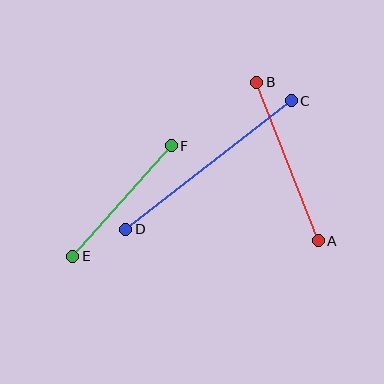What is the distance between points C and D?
The distance is approximately 209 pixels.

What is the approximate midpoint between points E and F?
The midpoint is at approximately (122, 201) pixels.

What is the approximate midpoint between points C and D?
The midpoint is at approximately (209, 165) pixels.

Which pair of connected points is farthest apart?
Points C and D are farthest apart.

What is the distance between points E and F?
The distance is approximately 148 pixels.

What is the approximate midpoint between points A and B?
The midpoint is at approximately (288, 162) pixels.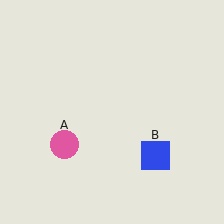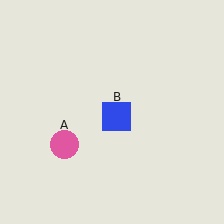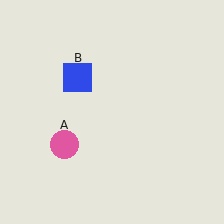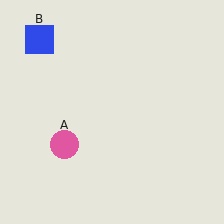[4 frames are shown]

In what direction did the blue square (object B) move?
The blue square (object B) moved up and to the left.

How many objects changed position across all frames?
1 object changed position: blue square (object B).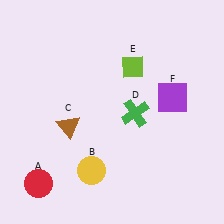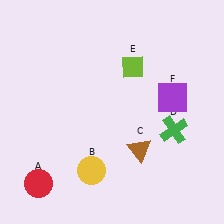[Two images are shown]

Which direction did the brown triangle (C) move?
The brown triangle (C) moved right.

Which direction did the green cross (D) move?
The green cross (D) moved right.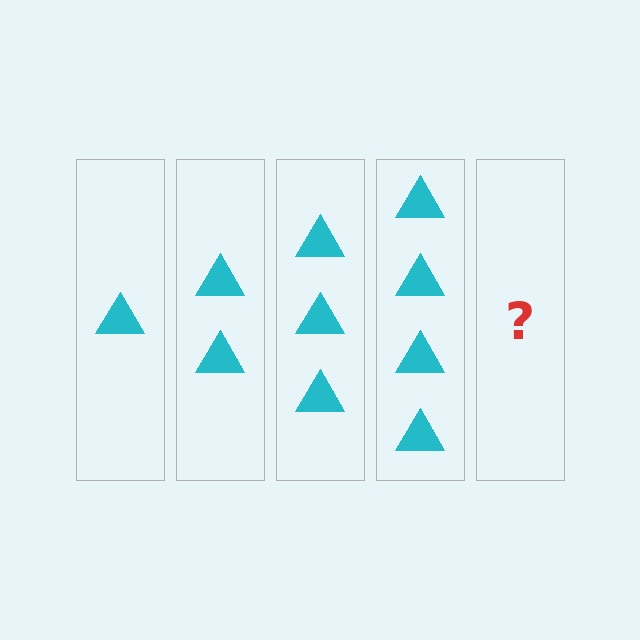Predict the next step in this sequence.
The next step is 5 triangles.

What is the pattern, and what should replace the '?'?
The pattern is that each step adds one more triangle. The '?' should be 5 triangles.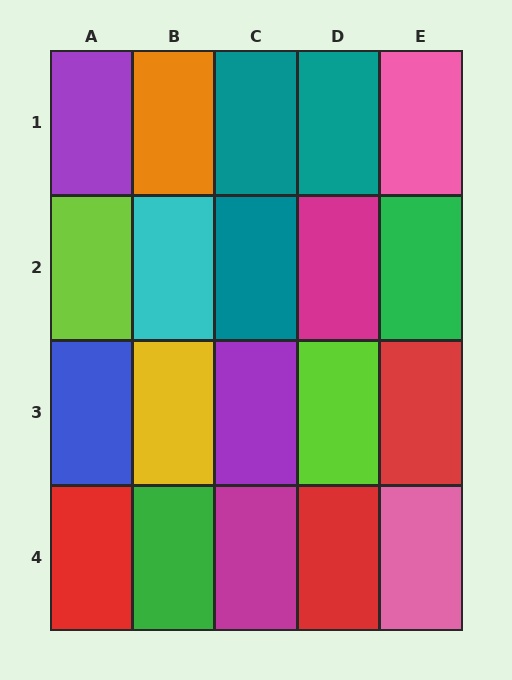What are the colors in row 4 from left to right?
Red, green, magenta, red, pink.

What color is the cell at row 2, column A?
Lime.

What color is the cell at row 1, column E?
Pink.